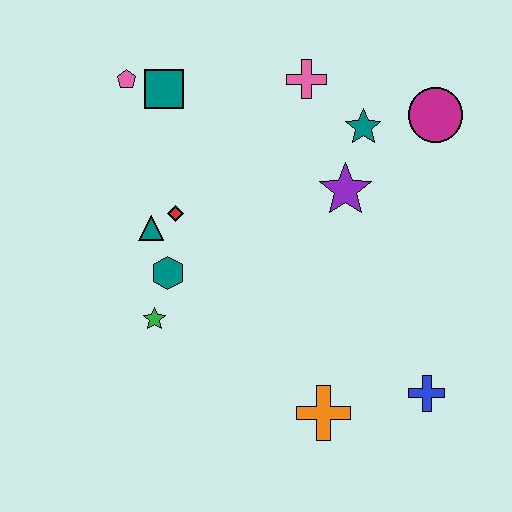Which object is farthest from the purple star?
The pink pentagon is farthest from the purple star.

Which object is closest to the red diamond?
The teal triangle is closest to the red diamond.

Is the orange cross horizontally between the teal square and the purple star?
Yes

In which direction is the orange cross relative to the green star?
The orange cross is to the right of the green star.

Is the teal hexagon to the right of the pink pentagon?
Yes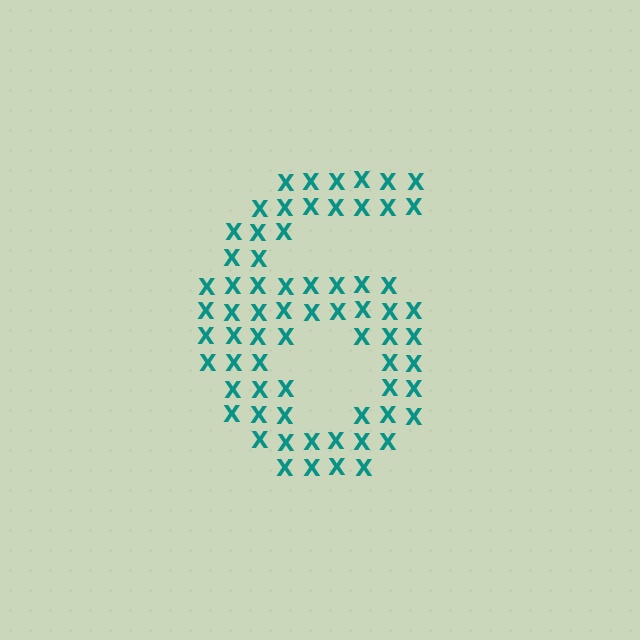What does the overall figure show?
The overall figure shows the digit 6.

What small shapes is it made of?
It is made of small letter X's.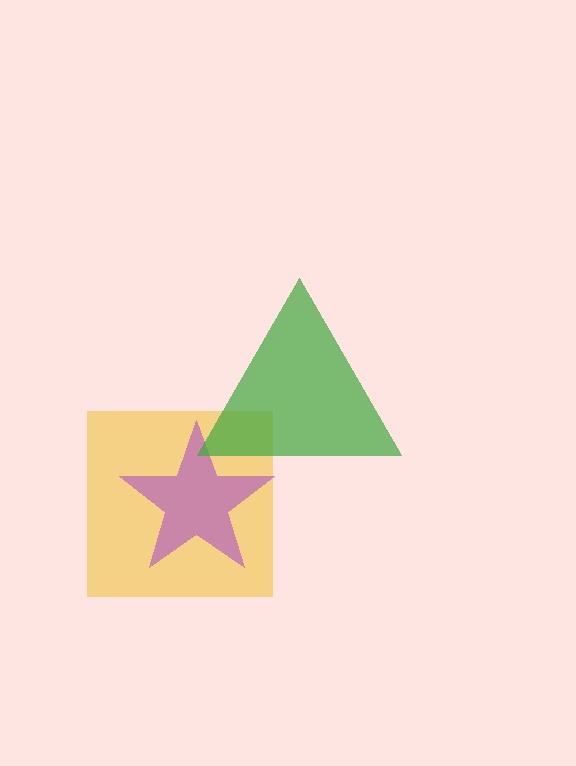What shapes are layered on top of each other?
The layered shapes are: a yellow square, a purple star, a green triangle.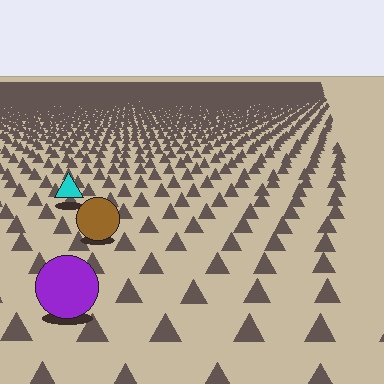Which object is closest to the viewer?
The purple circle is closest. The texture marks near it are larger and more spread out.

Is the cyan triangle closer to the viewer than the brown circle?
No. The brown circle is closer — you can tell from the texture gradient: the ground texture is coarser near it.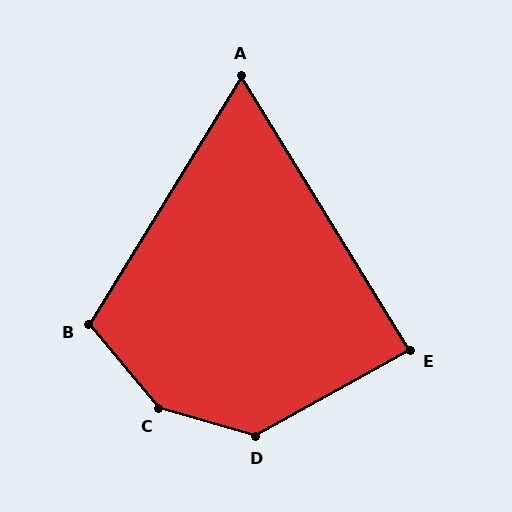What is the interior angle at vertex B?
Approximately 109 degrees (obtuse).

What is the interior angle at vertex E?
Approximately 88 degrees (approximately right).